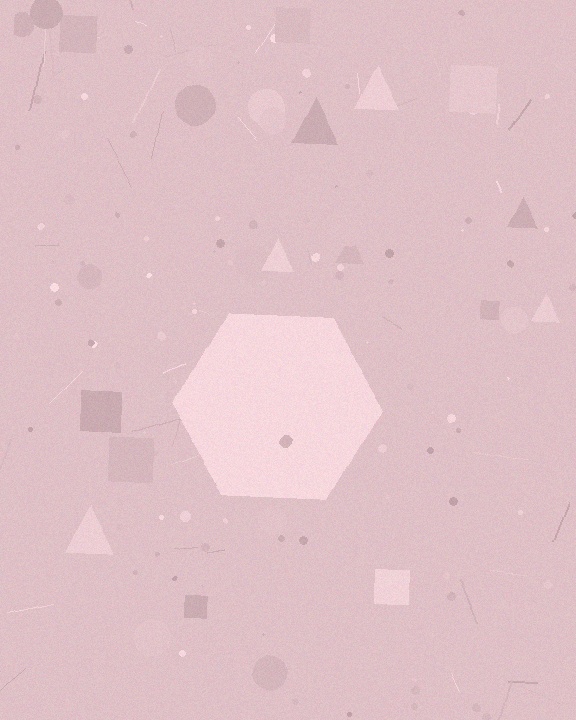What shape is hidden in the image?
A hexagon is hidden in the image.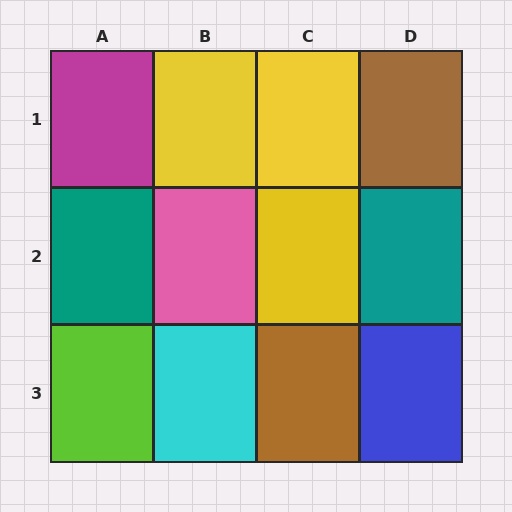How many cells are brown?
2 cells are brown.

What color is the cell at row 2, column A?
Teal.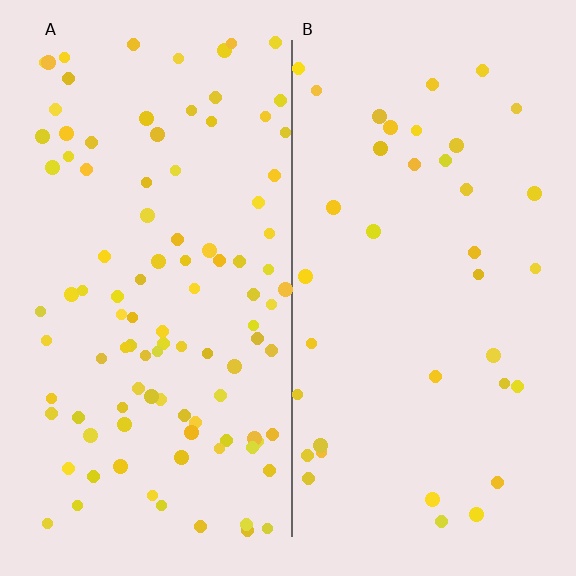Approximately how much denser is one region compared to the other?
Approximately 2.7× — region A over region B.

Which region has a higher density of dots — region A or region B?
A (the left).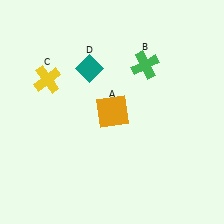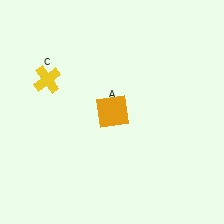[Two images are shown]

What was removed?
The green cross (B), the teal diamond (D) were removed in Image 2.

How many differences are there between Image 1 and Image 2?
There are 2 differences between the two images.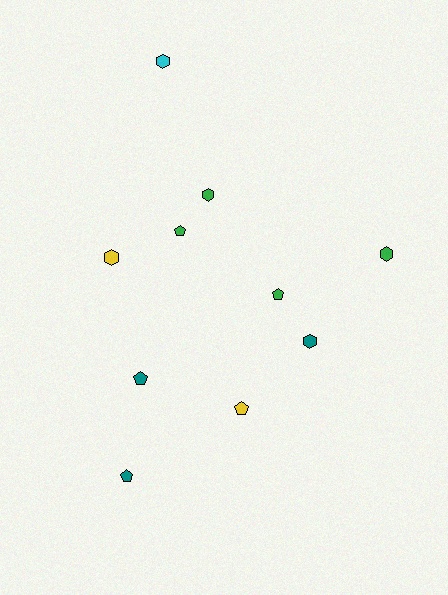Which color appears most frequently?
Green, with 4 objects.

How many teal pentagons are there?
There are 2 teal pentagons.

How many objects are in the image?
There are 10 objects.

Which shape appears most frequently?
Pentagon, with 5 objects.